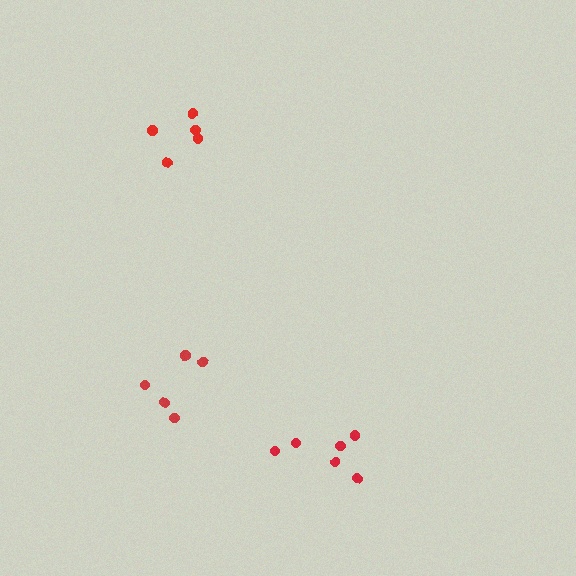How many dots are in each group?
Group 1: 5 dots, Group 2: 6 dots, Group 3: 5 dots (16 total).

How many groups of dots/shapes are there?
There are 3 groups.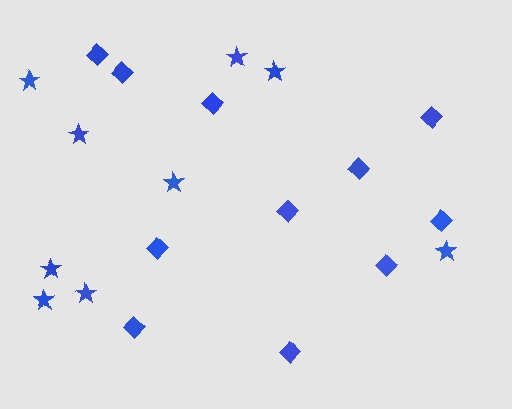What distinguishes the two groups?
There are 2 groups: one group of stars (9) and one group of diamonds (11).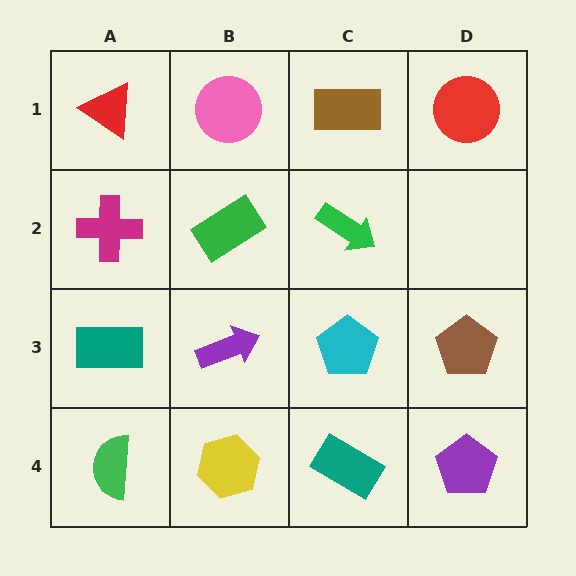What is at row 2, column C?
A green arrow.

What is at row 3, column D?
A brown pentagon.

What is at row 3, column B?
A purple arrow.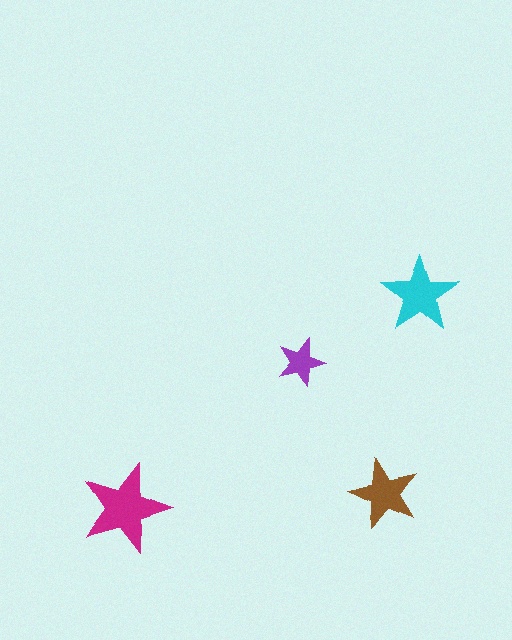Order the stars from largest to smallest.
the magenta one, the cyan one, the brown one, the purple one.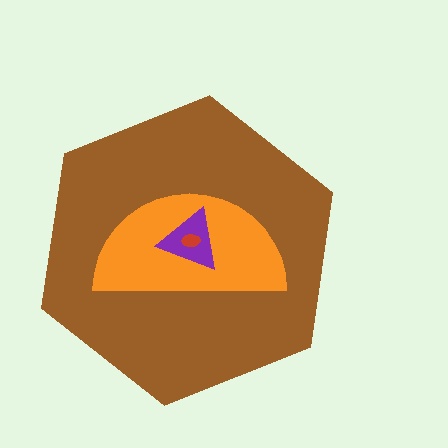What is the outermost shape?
The brown hexagon.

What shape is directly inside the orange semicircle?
The purple triangle.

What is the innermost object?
The red ellipse.